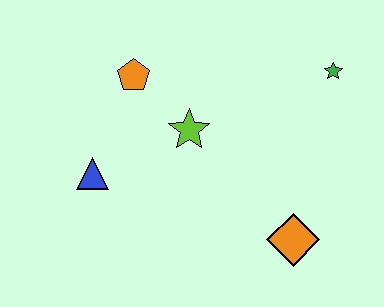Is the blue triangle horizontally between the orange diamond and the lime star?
No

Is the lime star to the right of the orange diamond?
No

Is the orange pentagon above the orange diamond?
Yes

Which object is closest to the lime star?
The orange pentagon is closest to the lime star.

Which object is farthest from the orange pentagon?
The orange diamond is farthest from the orange pentagon.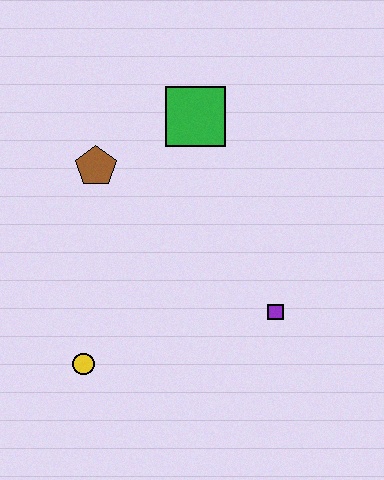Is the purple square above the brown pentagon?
No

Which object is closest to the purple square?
The yellow circle is closest to the purple square.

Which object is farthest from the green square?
The yellow circle is farthest from the green square.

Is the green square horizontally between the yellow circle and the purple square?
Yes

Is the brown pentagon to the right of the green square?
No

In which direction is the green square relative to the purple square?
The green square is above the purple square.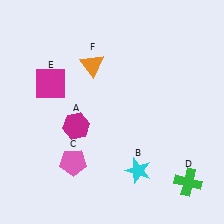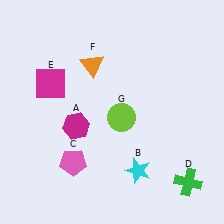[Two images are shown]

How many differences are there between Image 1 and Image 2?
There is 1 difference between the two images.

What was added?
A lime circle (G) was added in Image 2.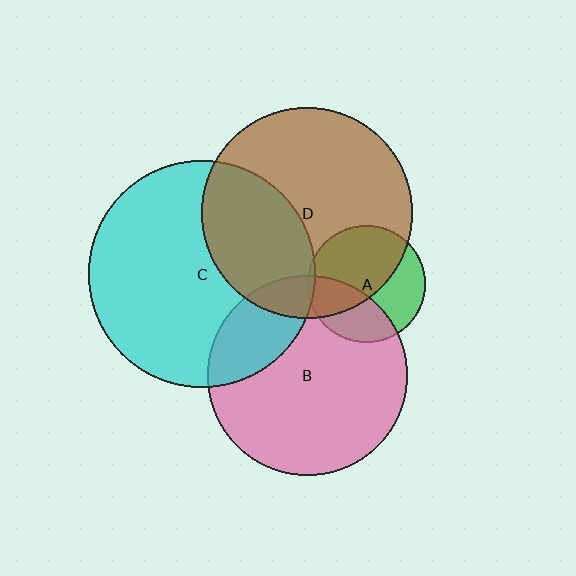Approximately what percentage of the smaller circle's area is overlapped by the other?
Approximately 35%.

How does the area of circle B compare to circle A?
Approximately 2.9 times.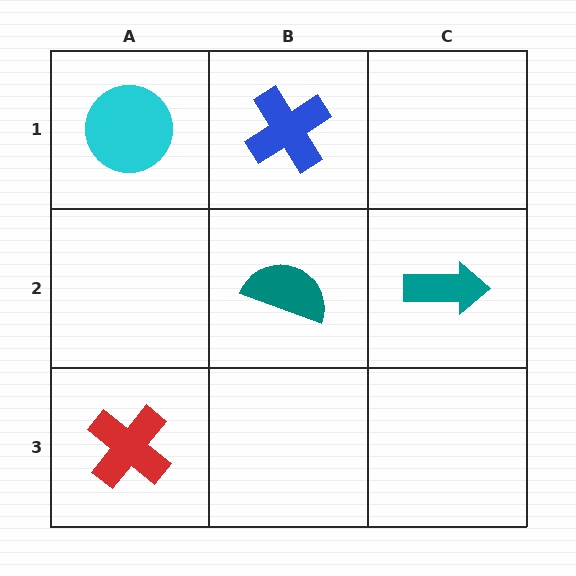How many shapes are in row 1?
2 shapes.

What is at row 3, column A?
A red cross.